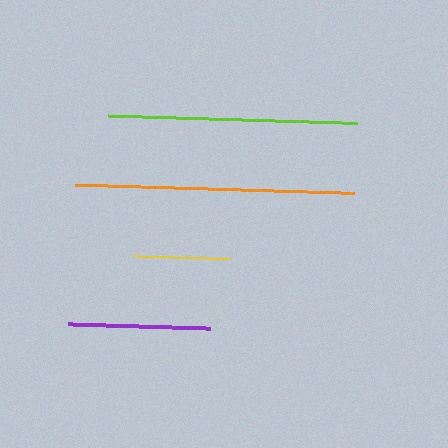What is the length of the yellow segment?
The yellow segment is approximately 97 pixels long.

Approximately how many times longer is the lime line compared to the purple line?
The lime line is approximately 1.8 times the length of the purple line.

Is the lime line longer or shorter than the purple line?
The lime line is longer than the purple line.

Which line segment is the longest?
The orange line is the longest at approximately 279 pixels.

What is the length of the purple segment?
The purple segment is approximately 142 pixels long.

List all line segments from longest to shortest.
From longest to shortest: orange, lime, purple, yellow.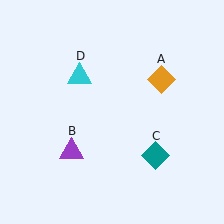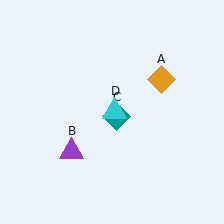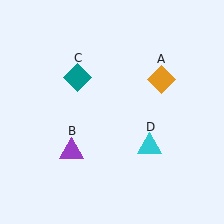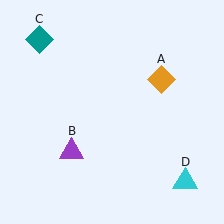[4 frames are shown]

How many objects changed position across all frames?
2 objects changed position: teal diamond (object C), cyan triangle (object D).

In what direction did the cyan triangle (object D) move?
The cyan triangle (object D) moved down and to the right.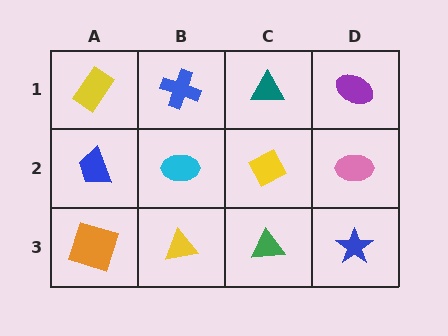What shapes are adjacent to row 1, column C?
A yellow diamond (row 2, column C), a blue cross (row 1, column B), a purple ellipse (row 1, column D).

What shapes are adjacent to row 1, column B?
A cyan ellipse (row 2, column B), a yellow rectangle (row 1, column A), a teal triangle (row 1, column C).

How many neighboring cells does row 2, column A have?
3.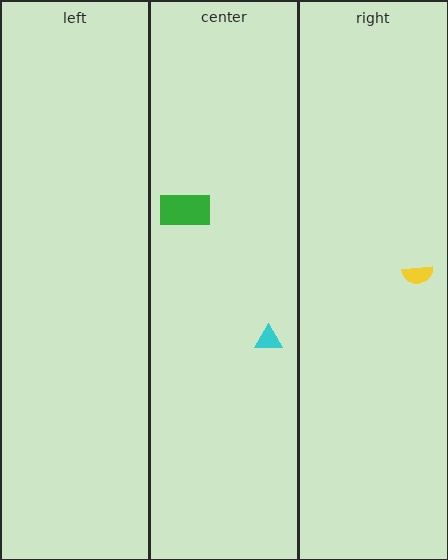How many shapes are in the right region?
1.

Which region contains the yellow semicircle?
The right region.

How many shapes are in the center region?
2.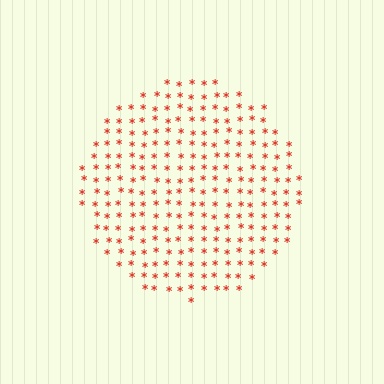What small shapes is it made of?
It is made of small asterisks.